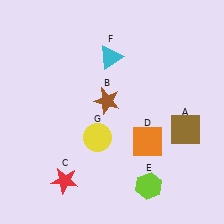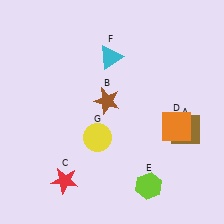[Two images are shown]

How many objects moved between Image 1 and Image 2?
1 object moved between the two images.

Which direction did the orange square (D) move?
The orange square (D) moved right.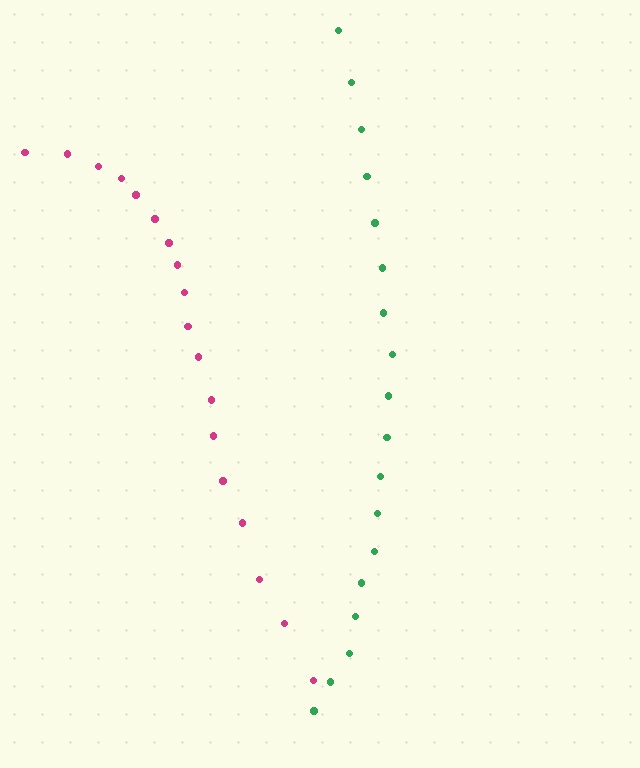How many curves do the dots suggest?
There are 2 distinct paths.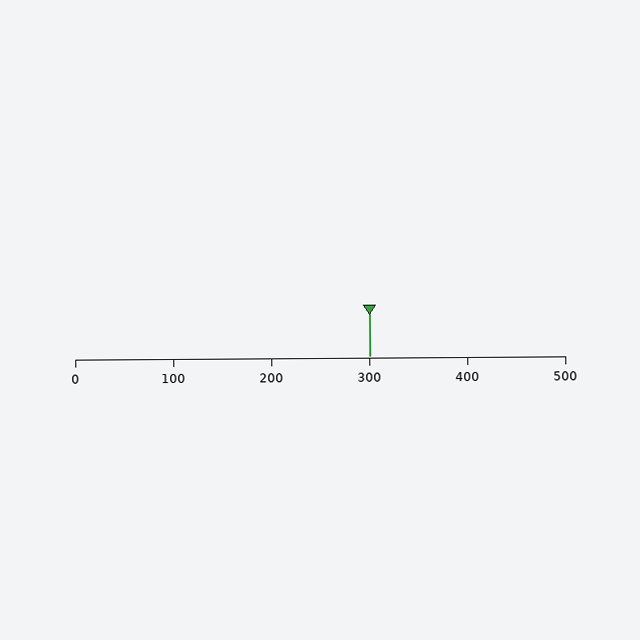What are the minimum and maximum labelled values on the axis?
The axis runs from 0 to 500.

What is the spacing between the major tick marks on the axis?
The major ticks are spaced 100 apart.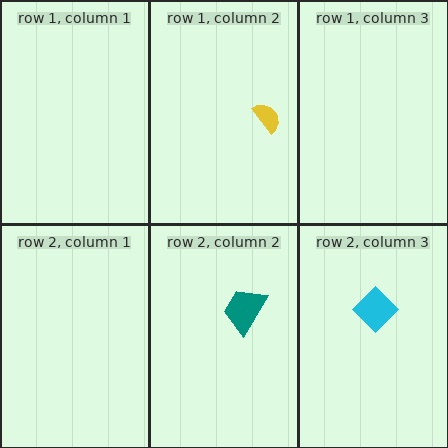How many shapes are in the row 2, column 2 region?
1.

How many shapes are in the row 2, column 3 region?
1.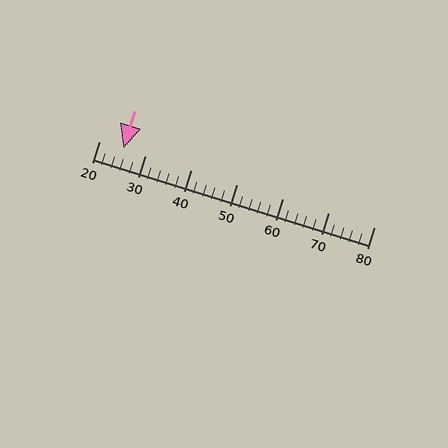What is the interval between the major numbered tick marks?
The major tick marks are spaced 10 units apart.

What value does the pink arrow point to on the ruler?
The pink arrow points to approximately 25.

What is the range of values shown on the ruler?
The ruler shows values from 20 to 80.